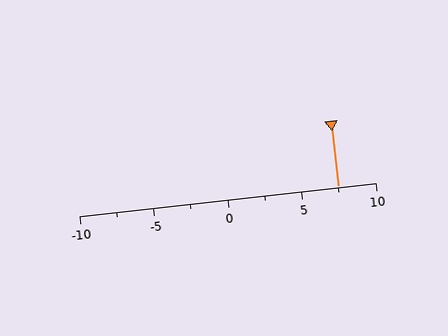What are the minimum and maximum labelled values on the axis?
The axis runs from -10 to 10.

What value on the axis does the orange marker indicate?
The marker indicates approximately 7.5.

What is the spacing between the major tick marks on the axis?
The major ticks are spaced 5 apart.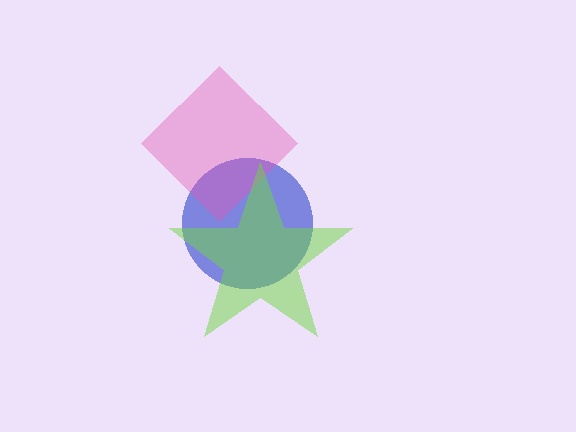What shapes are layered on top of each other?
The layered shapes are: a blue circle, a pink diamond, a lime star.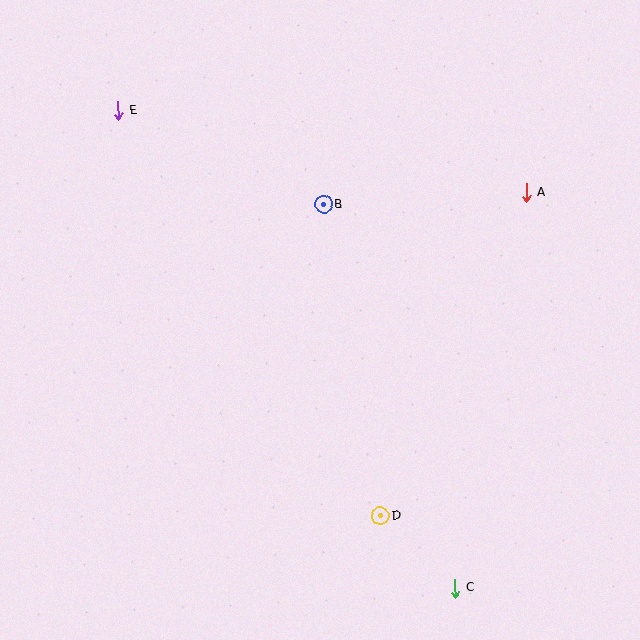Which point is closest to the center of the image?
Point B at (323, 205) is closest to the center.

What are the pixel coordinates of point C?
Point C is at (455, 588).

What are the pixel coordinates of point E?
Point E is at (118, 111).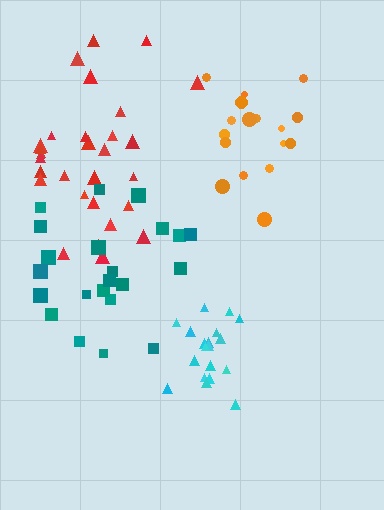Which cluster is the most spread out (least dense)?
Teal.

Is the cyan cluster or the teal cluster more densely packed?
Cyan.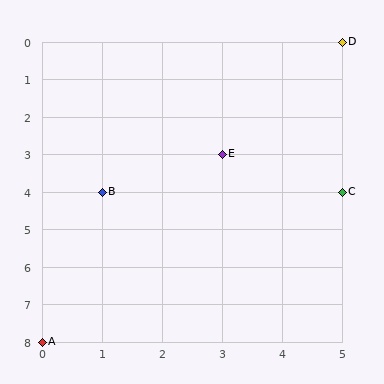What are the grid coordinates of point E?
Point E is at grid coordinates (3, 3).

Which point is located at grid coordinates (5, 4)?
Point C is at (5, 4).